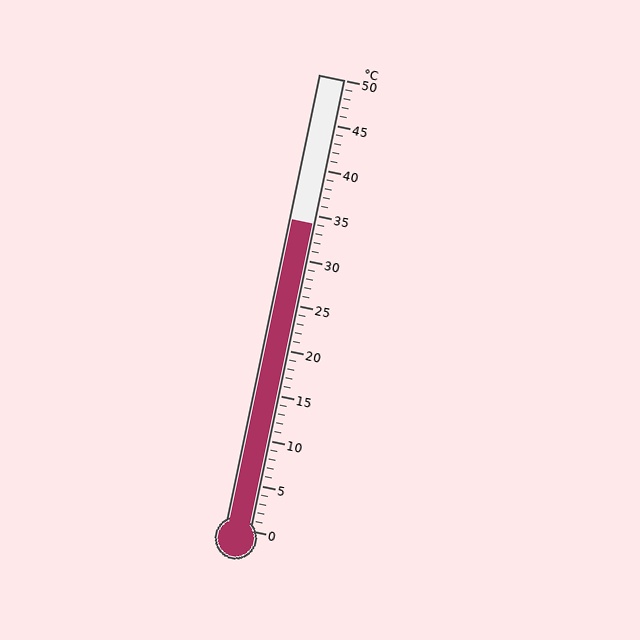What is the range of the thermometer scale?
The thermometer scale ranges from 0°C to 50°C.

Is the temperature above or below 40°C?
The temperature is below 40°C.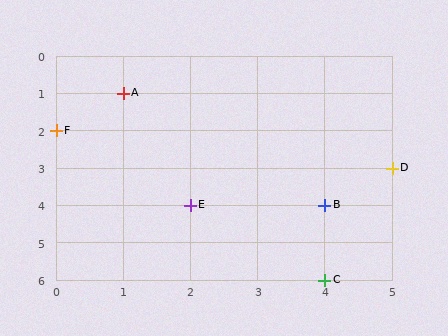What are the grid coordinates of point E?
Point E is at grid coordinates (2, 4).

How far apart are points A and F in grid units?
Points A and F are 1 column and 1 row apart (about 1.4 grid units diagonally).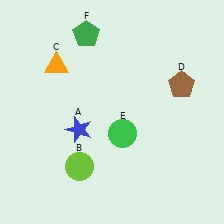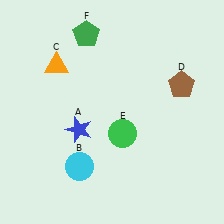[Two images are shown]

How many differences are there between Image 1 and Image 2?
There is 1 difference between the two images.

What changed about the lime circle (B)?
In Image 1, B is lime. In Image 2, it changed to cyan.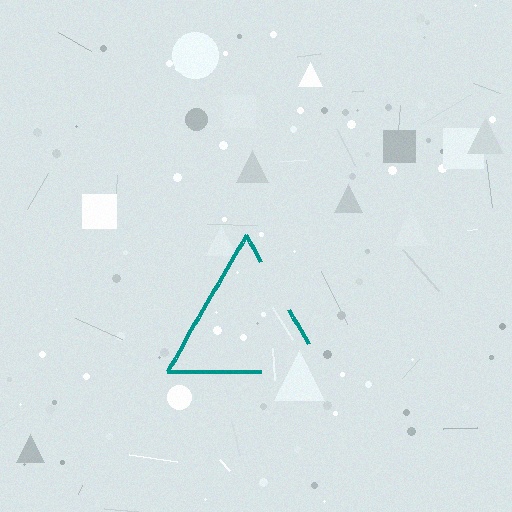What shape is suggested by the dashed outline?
The dashed outline suggests a triangle.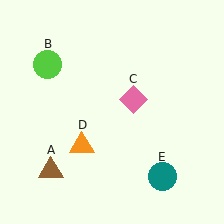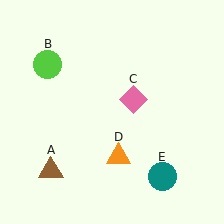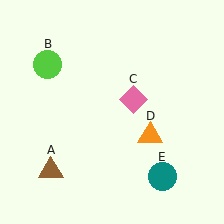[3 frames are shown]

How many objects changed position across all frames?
1 object changed position: orange triangle (object D).